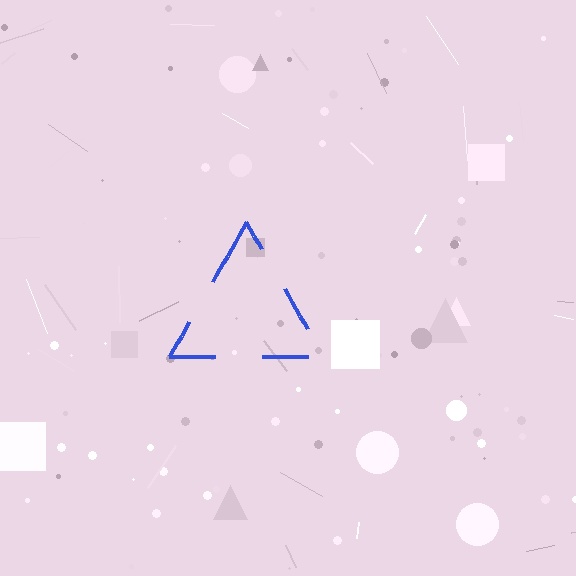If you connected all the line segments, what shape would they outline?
They would outline a triangle.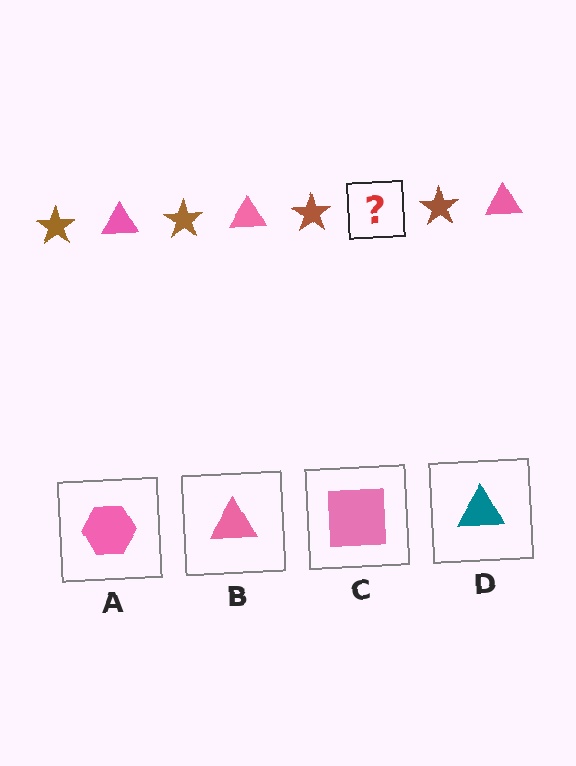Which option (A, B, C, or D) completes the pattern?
B.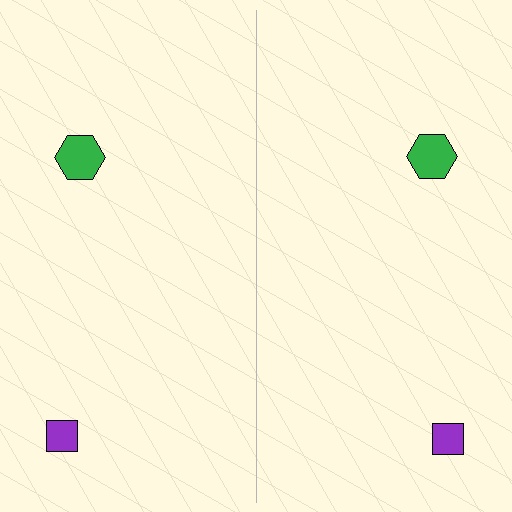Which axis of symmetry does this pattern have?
The pattern has a vertical axis of symmetry running through the center of the image.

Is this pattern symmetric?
Yes, this pattern has bilateral (reflection) symmetry.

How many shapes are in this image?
There are 4 shapes in this image.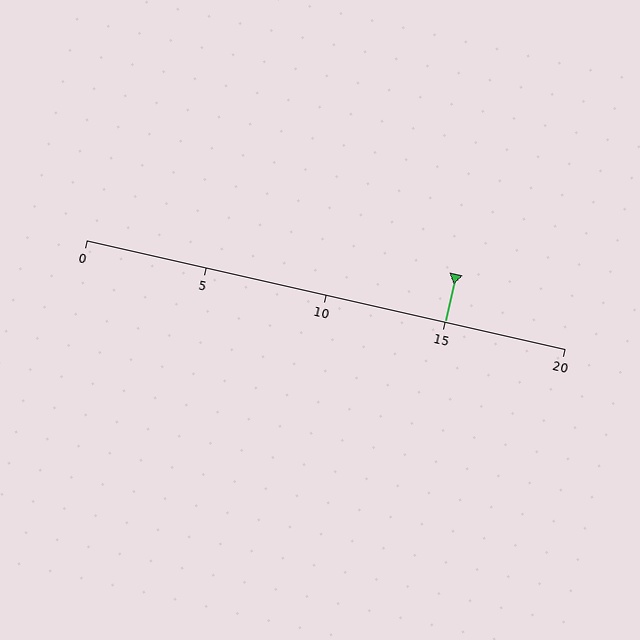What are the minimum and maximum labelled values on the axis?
The axis runs from 0 to 20.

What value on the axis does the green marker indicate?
The marker indicates approximately 15.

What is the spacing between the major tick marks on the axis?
The major ticks are spaced 5 apart.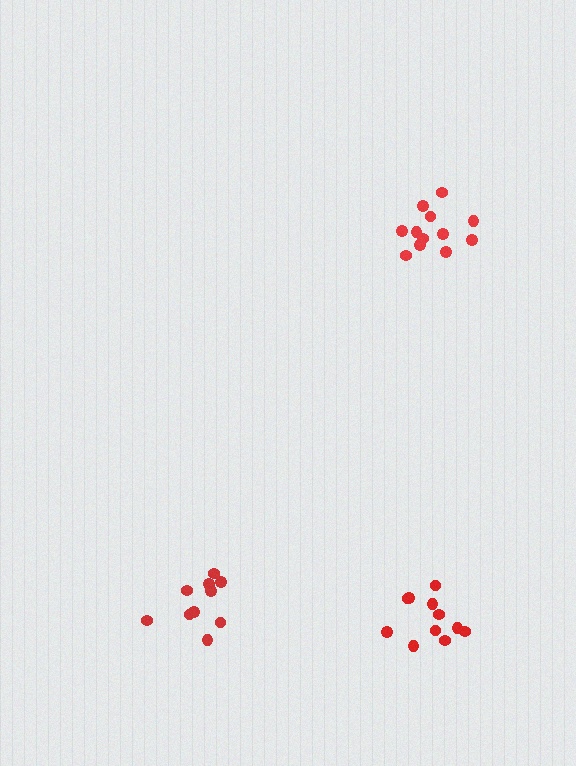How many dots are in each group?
Group 1: 12 dots, Group 2: 11 dots, Group 3: 10 dots (33 total).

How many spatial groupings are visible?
There are 3 spatial groupings.